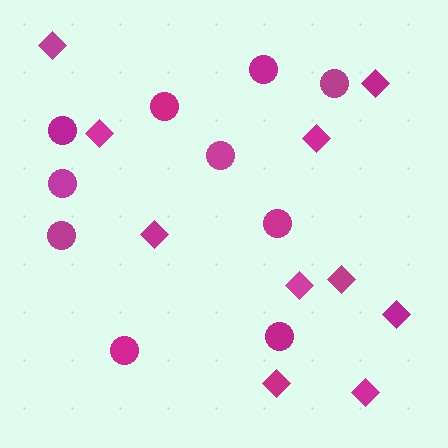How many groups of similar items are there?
There are 2 groups: one group of circles (10) and one group of diamonds (10).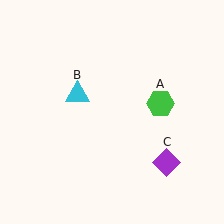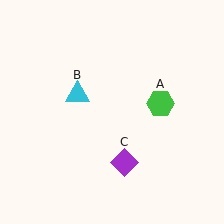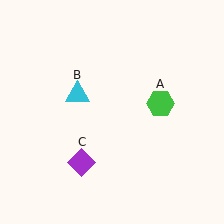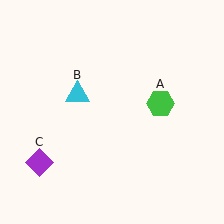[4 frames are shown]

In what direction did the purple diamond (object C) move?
The purple diamond (object C) moved left.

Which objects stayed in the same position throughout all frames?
Green hexagon (object A) and cyan triangle (object B) remained stationary.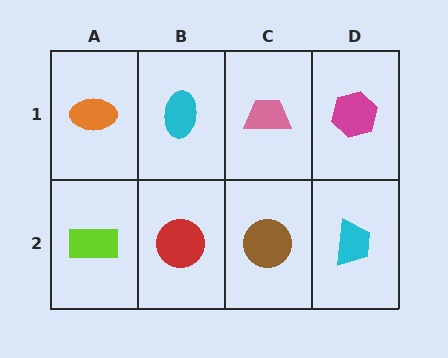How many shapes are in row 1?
4 shapes.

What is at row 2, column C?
A brown circle.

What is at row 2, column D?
A cyan trapezoid.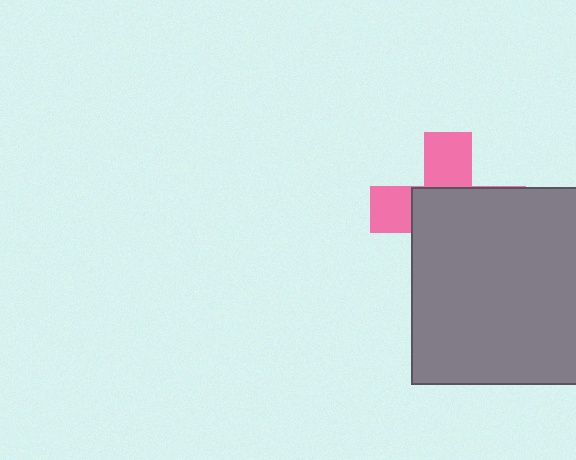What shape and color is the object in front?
The object in front is a gray square.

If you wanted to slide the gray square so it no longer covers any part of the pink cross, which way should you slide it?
Slide it toward the lower-right — that is the most direct way to separate the two shapes.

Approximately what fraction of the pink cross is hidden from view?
Roughly 62% of the pink cross is hidden behind the gray square.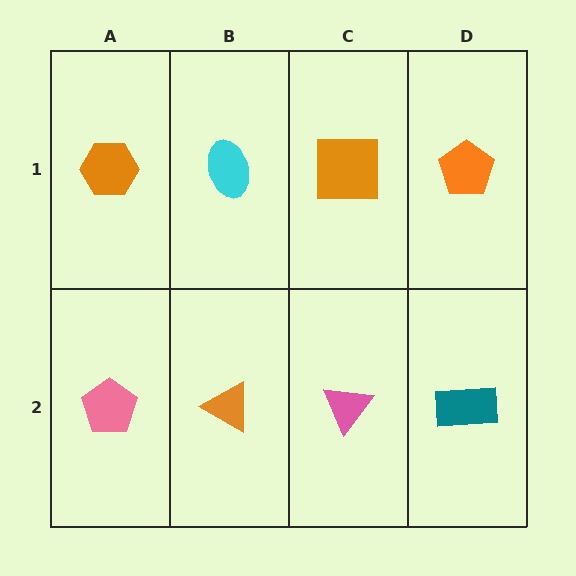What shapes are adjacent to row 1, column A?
A pink pentagon (row 2, column A), a cyan ellipse (row 1, column B).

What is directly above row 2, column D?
An orange pentagon.